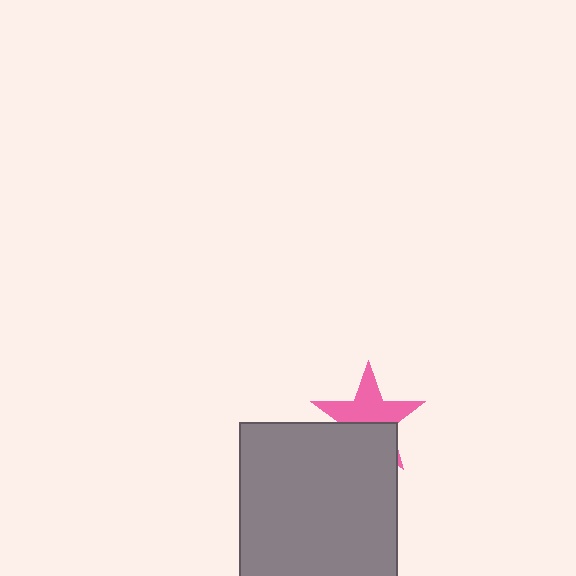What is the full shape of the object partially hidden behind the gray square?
The partially hidden object is a pink star.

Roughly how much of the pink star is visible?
About half of it is visible (roughly 57%).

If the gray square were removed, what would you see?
You would see the complete pink star.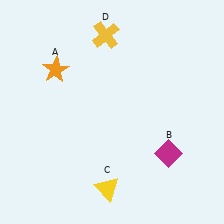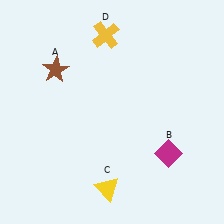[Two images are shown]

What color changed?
The star (A) changed from orange in Image 1 to brown in Image 2.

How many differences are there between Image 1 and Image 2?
There is 1 difference between the two images.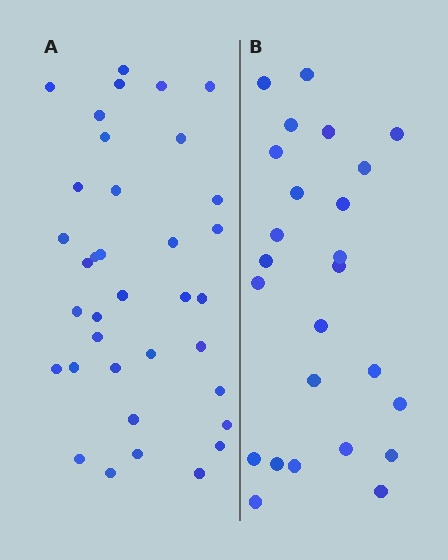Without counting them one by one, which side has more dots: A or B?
Region A (the left region) has more dots.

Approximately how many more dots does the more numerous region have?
Region A has roughly 12 or so more dots than region B.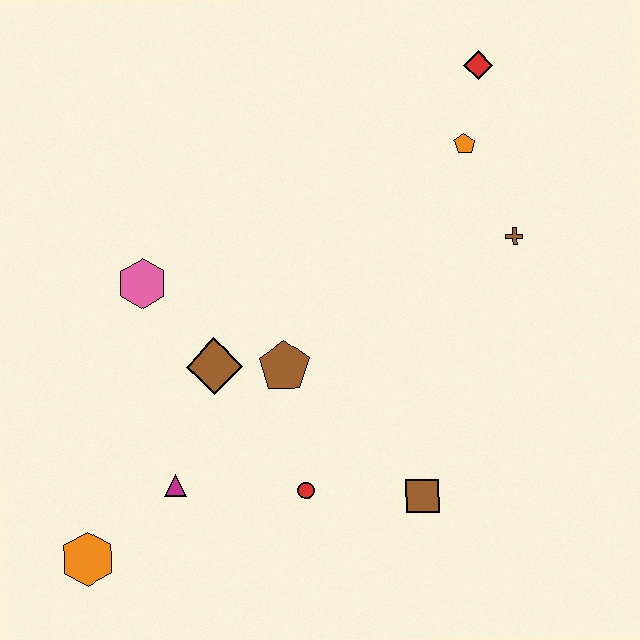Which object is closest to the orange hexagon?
The magenta triangle is closest to the orange hexagon.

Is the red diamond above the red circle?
Yes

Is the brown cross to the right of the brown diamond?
Yes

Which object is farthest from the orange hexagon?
The red diamond is farthest from the orange hexagon.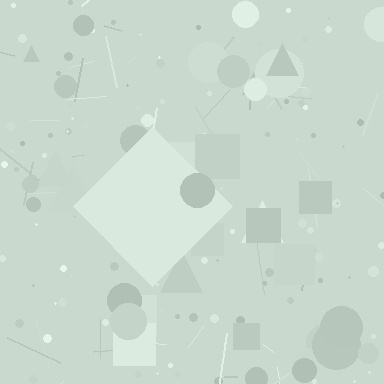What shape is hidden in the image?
A diamond is hidden in the image.